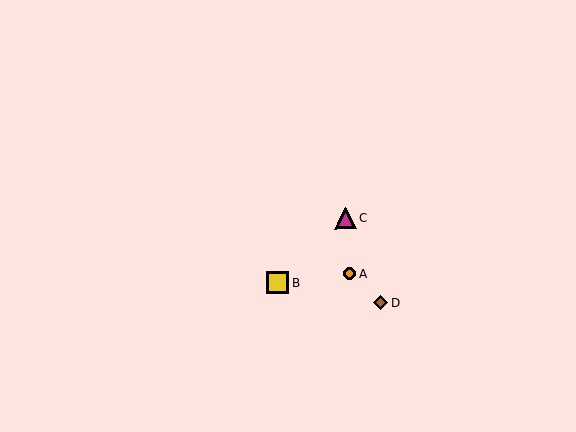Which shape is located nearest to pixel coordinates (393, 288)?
The brown diamond (labeled D) at (381, 303) is nearest to that location.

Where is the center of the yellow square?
The center of the yellow square is at (278, 283).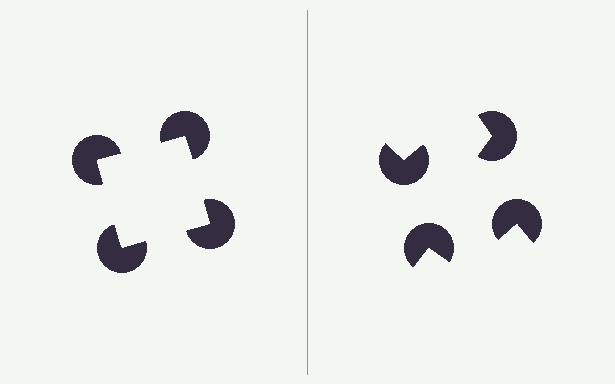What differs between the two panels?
The pac-man discs are positioned identically on both sides; only the wedge orientations differ. On the left they align to a square; on the right they are misaligned.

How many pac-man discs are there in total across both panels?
8 — 4 on each side.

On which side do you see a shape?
An illusory square appears on the left side. On the right side the wedge cuts are rotated, so no coherent shape forms.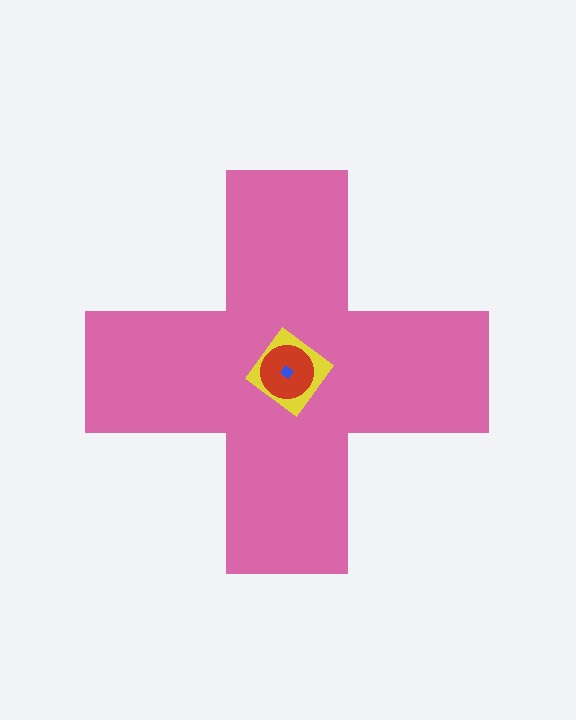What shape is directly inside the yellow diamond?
The red circle.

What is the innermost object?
The blue diamond.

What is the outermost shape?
The pink cross.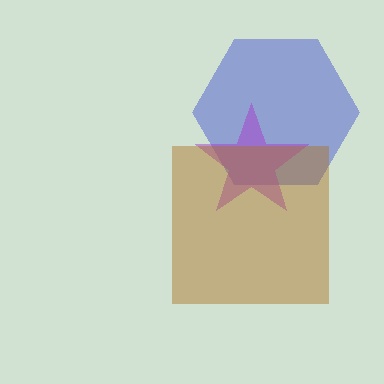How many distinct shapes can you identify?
There are 3 distinct shapes: a blue hexagon, a purple star, a brown square.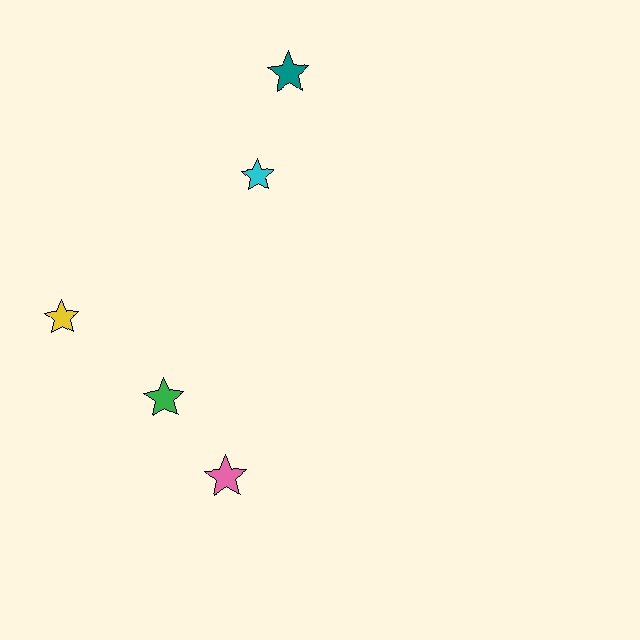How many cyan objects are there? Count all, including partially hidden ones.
There is 1 cyan object.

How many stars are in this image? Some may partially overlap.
There are 5 stars.